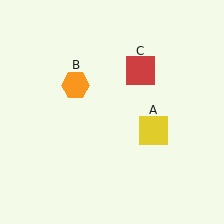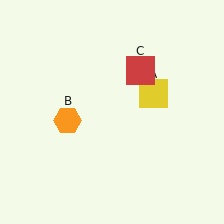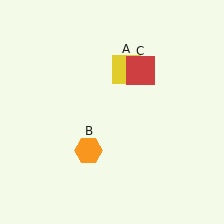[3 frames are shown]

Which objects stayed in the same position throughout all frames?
Red square (object C) remained stationary.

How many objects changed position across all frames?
2 objects changed position: yellow square (object A), orange hexagon (object B).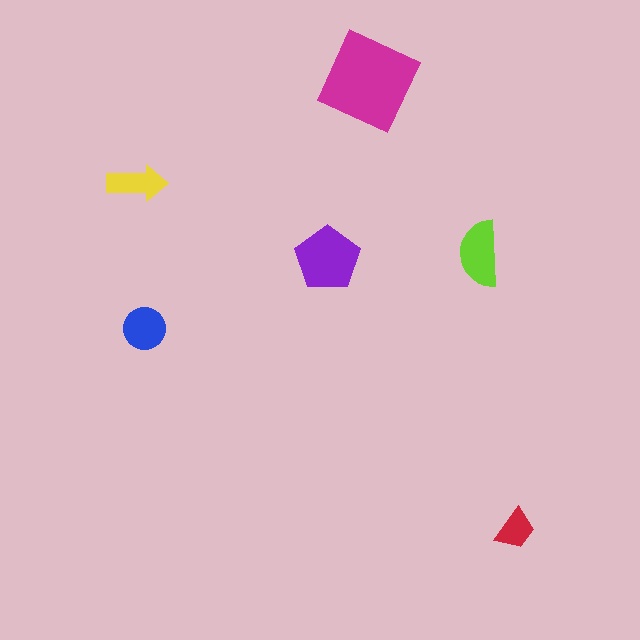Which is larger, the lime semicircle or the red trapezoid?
The lime semicircle.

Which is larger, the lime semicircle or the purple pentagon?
The purple pentagon.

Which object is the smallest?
The red trapezoid.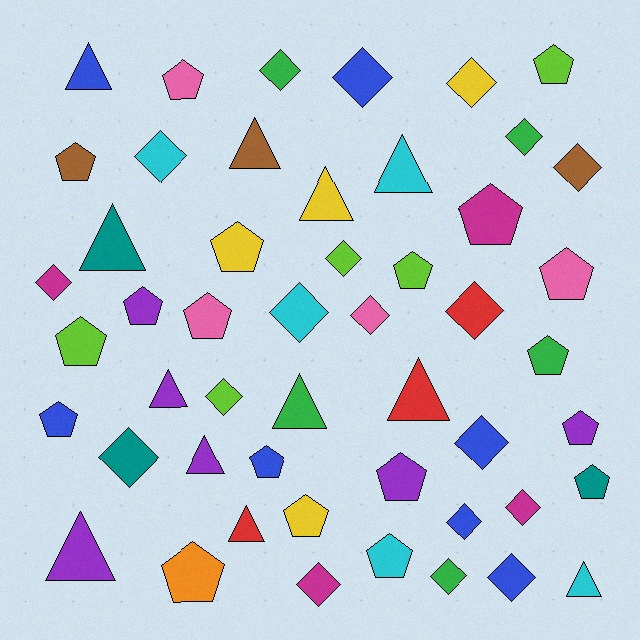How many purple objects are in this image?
There are 6 purple objects.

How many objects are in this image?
There are 50 objects.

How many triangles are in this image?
There are 12 triangles.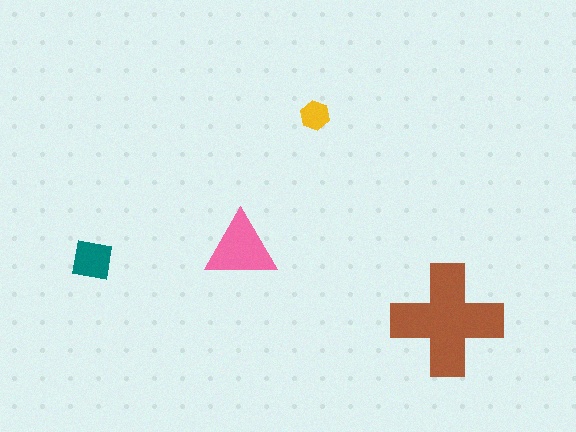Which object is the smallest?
The yellow hexagon.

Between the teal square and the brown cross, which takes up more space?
The brown cross.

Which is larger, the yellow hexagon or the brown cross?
The brown cross.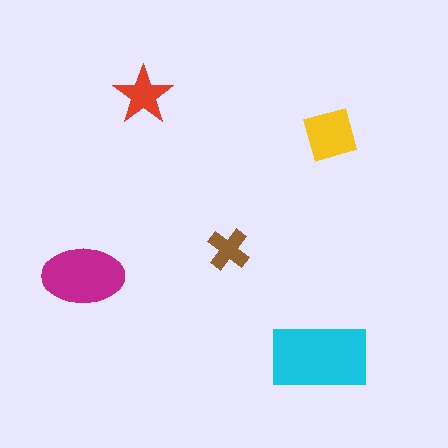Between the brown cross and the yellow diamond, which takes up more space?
The yellow diamond.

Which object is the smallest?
The brown cross.